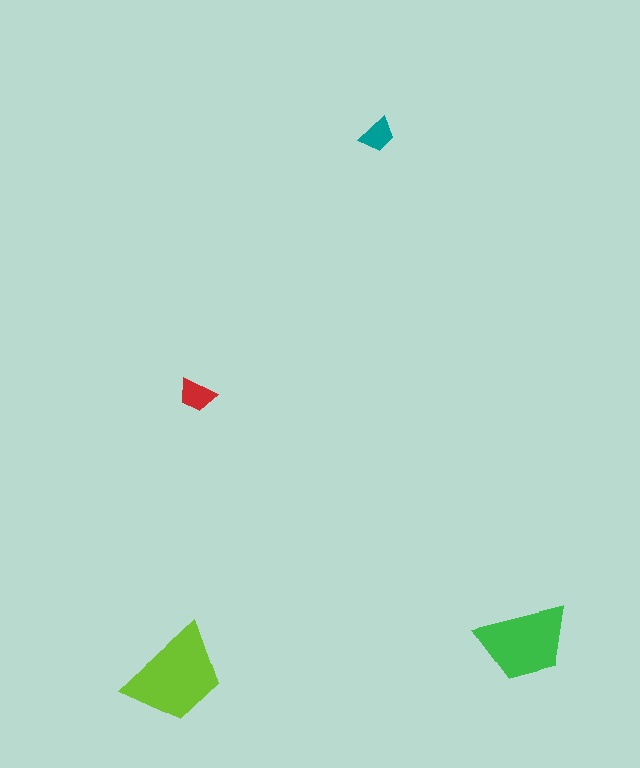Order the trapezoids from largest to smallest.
the lime one, the green one, the red one, the teal one.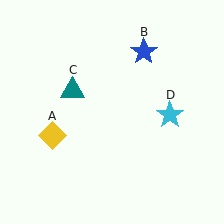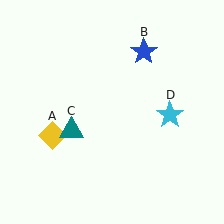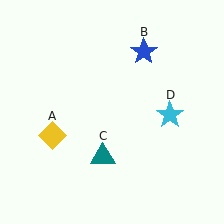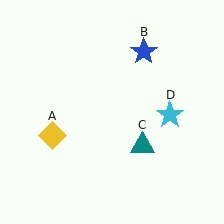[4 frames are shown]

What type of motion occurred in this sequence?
The teal triangle (object C) rotated counterclockwise around the center of the scene.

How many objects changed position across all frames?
1 object changed position: teal triangle (object C).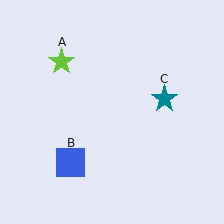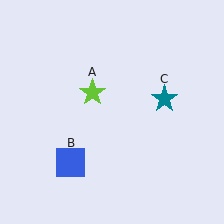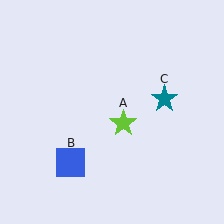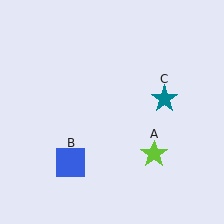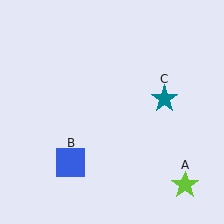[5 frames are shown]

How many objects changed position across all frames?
1 object changed position: lime star (object A).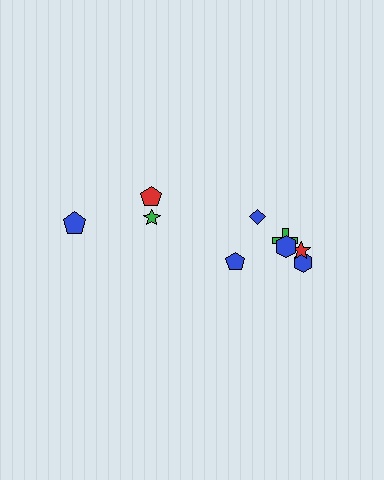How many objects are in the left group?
There are 3 objects.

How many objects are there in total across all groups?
There are 9 objects.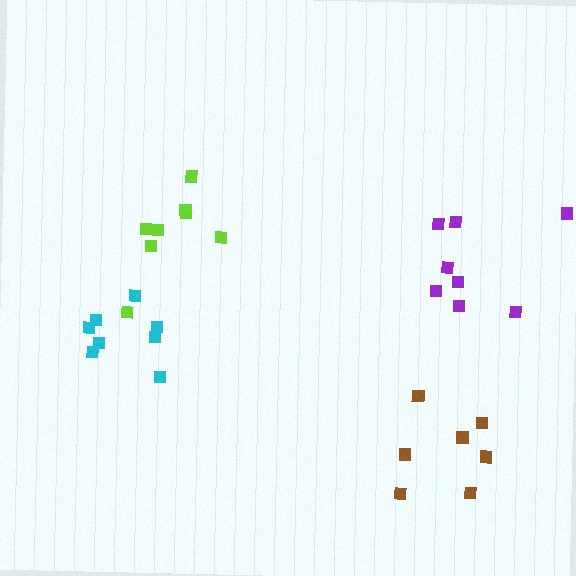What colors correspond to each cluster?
The clusters are colored: cyan, lime, purple, brown.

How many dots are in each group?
Group 1: 8 dots, Group 2: 8 dots, Group 3: 8 dots, Group 4: 7 dots (31 total).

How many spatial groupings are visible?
There are 4 spatial groupings.